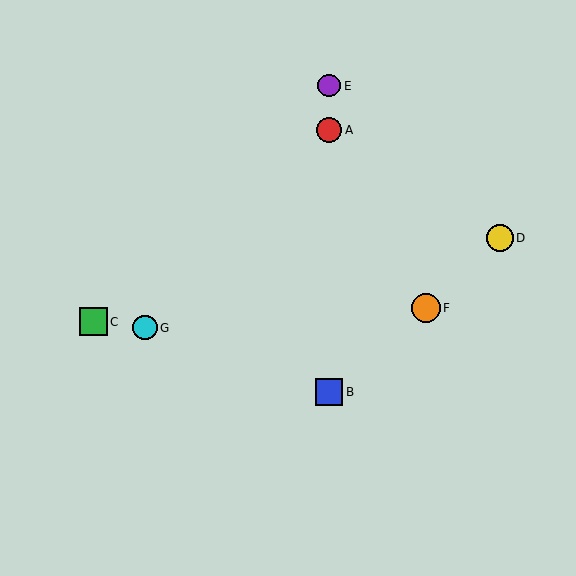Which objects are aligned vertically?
Objects A, B, E are aligned vertically.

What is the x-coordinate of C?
Object C is at x≈94.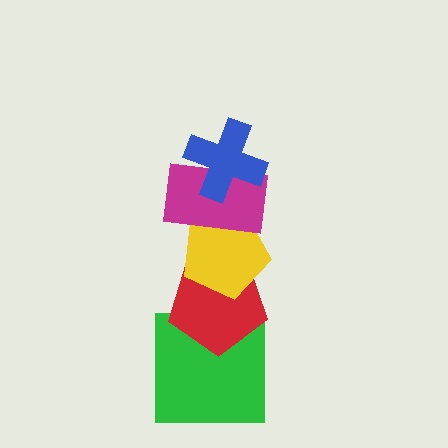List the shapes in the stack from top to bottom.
From top to bottom: the blue cross, the magenta rectangle, the yellow pentagon, the red pentagon, the green square.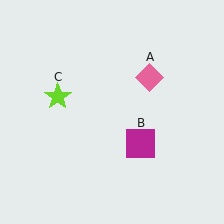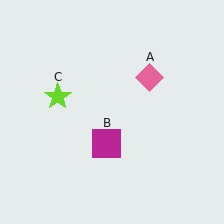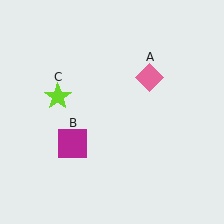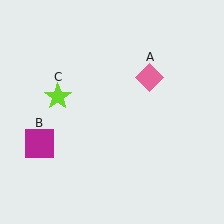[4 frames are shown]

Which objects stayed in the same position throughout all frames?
Pink diamond (object A) and lime star (object C) remained stationary.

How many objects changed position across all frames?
1 object changed position: magenta square (object B).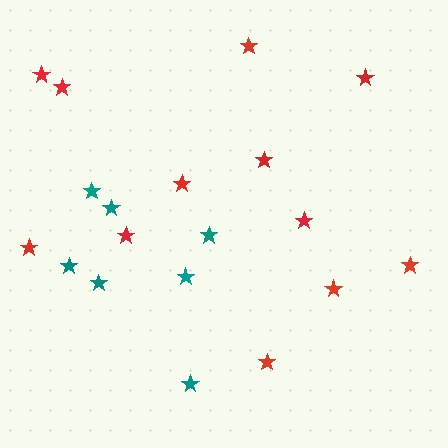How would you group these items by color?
There are 2 groups: one group of teal stars (7) and one group of red stars (12).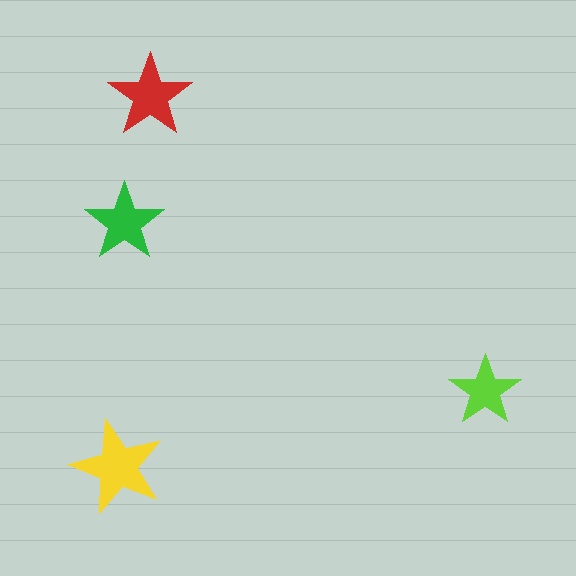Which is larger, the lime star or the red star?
The red one.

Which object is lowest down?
The yellow star is bottommost.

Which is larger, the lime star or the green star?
The green one.